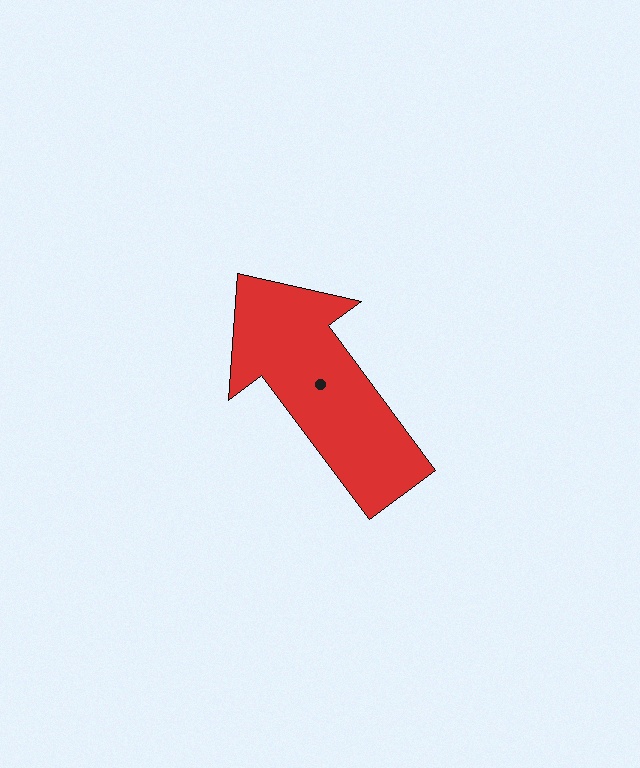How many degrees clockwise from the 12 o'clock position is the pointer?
Approximately 323 degrees.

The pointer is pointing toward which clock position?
Roughly 11 o'clock.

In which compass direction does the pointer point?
Northwest.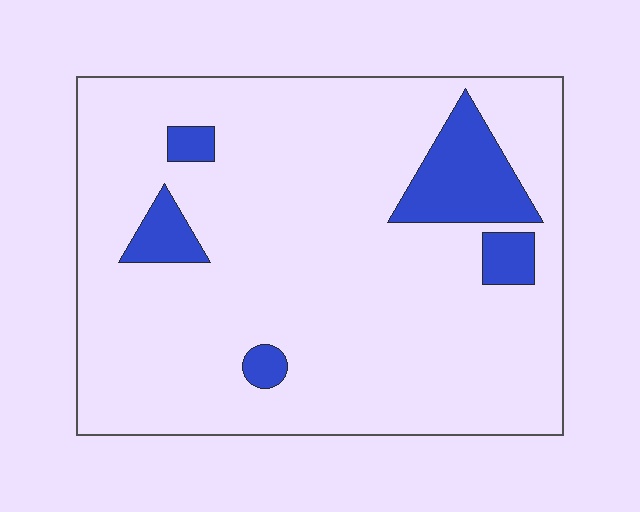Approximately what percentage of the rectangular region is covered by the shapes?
Approximately 10%.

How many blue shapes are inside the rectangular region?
5.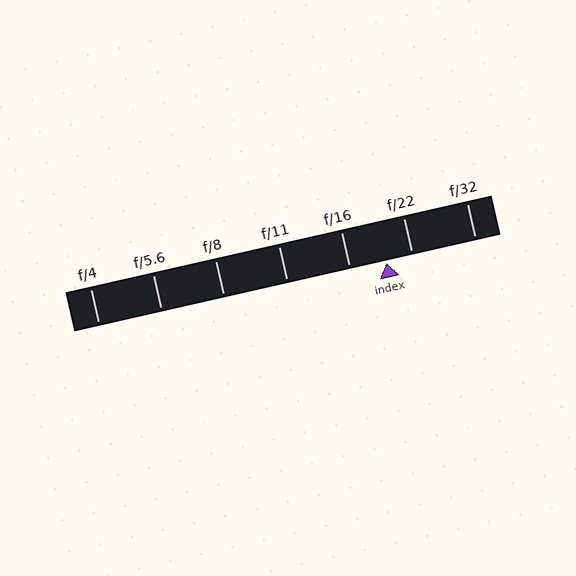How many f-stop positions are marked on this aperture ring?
There are 7 f-stop positions marked.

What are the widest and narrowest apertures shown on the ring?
The widest aperture shown is f/4 and the narrowest is f/32.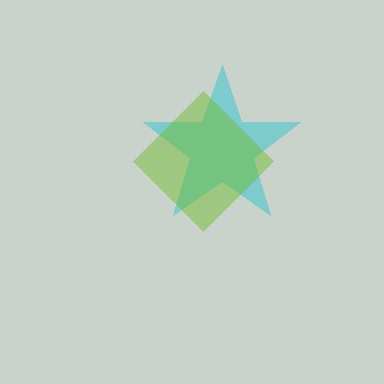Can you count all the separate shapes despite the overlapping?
Yes, there are 2 separate shapes.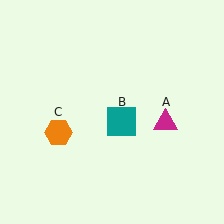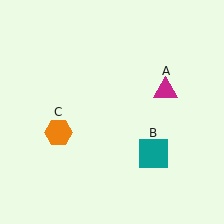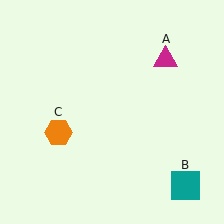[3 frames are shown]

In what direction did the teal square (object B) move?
The teal square (object B) moved down and to the right.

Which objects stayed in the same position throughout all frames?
Orange hexagon (object C) remained stationary.